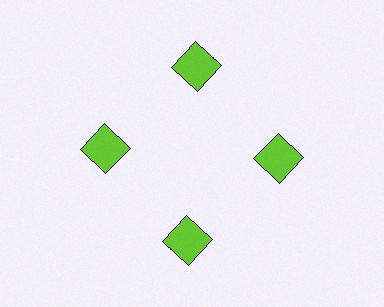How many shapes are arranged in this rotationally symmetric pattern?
There are 8 shapes, arranged in 4 groups of 2.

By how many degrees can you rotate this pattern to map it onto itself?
The pattern maps onto itself every 90 degrees of rotation.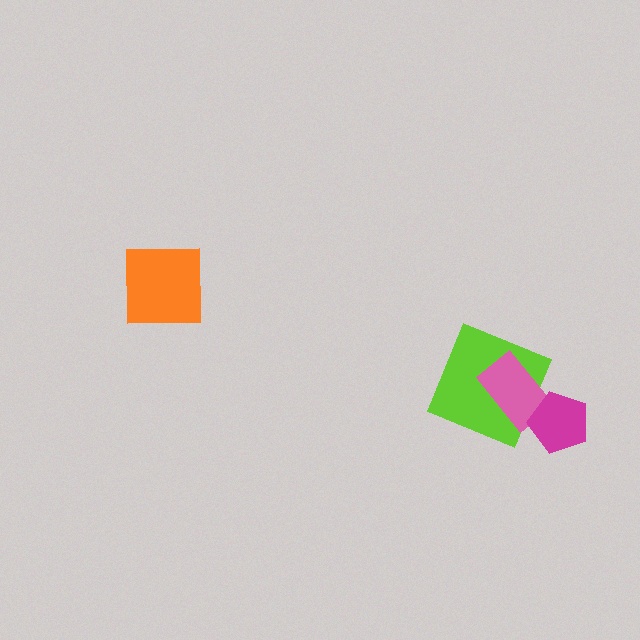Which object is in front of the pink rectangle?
The magenta pentagon is in front of the pink rectangle.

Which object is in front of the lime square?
The pink rectangle is in front of the lime square.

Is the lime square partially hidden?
Yes, it is partially covered by another shape.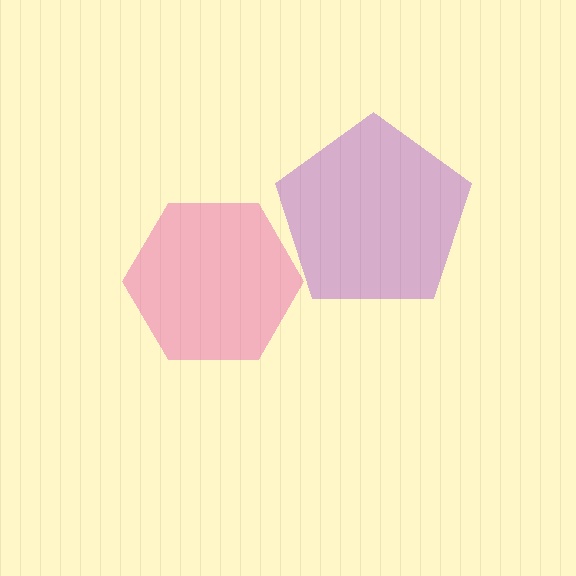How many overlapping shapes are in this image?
There are 2 overlapping shapes in the image.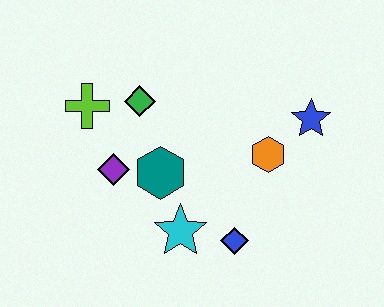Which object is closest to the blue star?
The orange hexagon is closest to the blue star.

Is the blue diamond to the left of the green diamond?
No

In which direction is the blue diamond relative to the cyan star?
The blue diamond is to the right of the cyan star.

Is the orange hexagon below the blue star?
Yes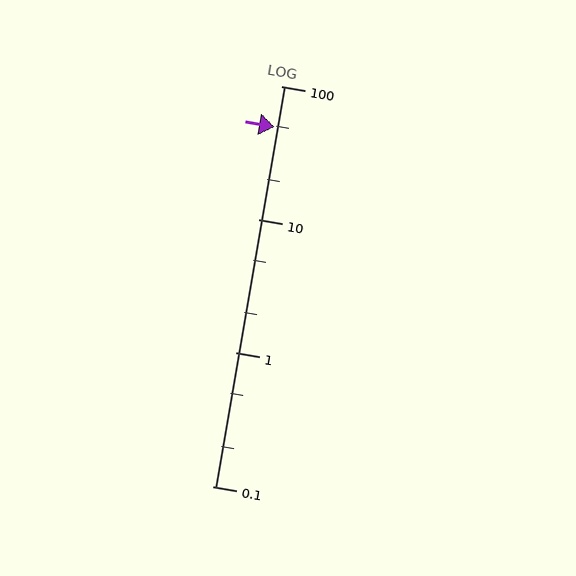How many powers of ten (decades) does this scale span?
The scale spans 3 decades, from 0.1 to 100.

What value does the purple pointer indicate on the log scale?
The pointer indicates approximately 49.